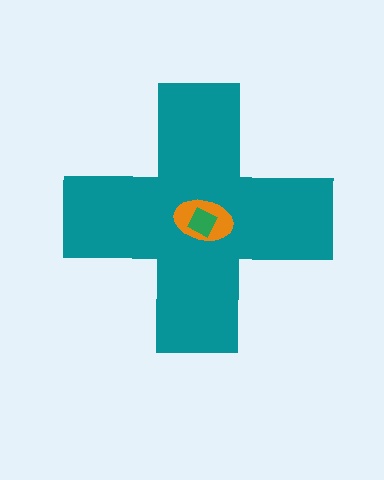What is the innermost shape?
The green diamond.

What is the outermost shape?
The teal cross.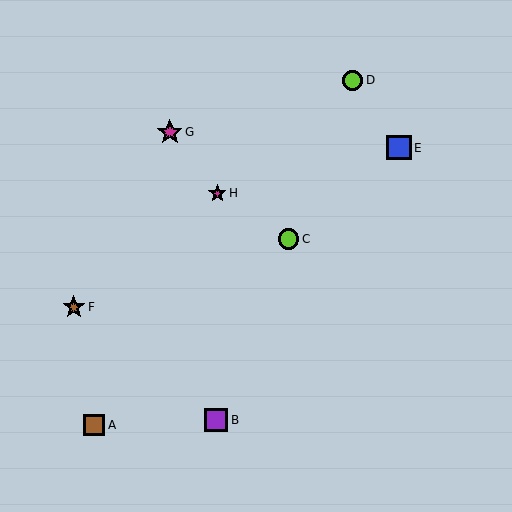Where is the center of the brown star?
The center of the brown star is at (74, 307).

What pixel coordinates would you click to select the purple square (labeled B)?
Click at (216, 420) to select the purple square B.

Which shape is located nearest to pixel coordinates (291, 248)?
The lime circle (labeled C) at (289, 239) is nearest to that location.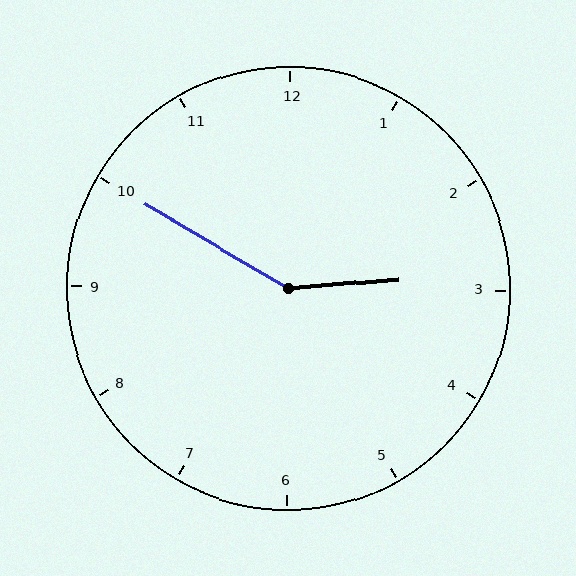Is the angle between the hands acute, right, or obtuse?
It is obtuse.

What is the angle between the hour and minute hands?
Approximately 145 degrees.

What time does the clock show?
2:50.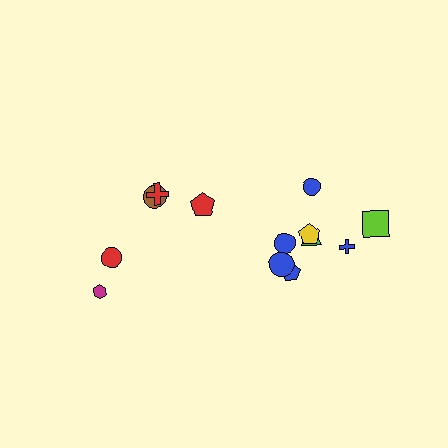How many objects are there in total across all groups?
There are 13 objects.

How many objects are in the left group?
There are 5 objects.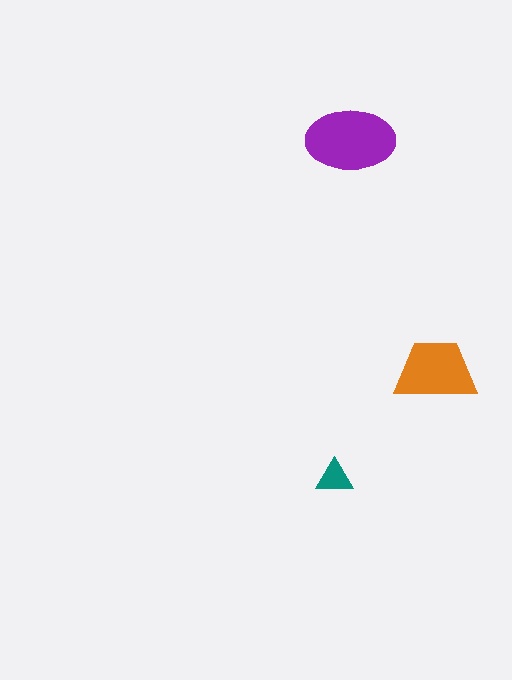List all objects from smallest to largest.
The teal triangle, the orange trapezoid, the purple ellipse.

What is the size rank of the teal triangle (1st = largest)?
3rd.